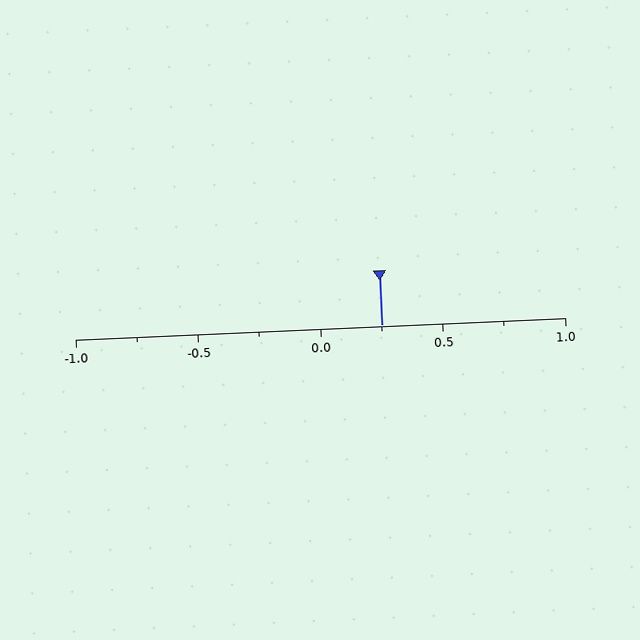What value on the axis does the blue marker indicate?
The marker indicates approximately 0.25.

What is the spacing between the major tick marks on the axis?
The major ticks are spaced 0.5 apart.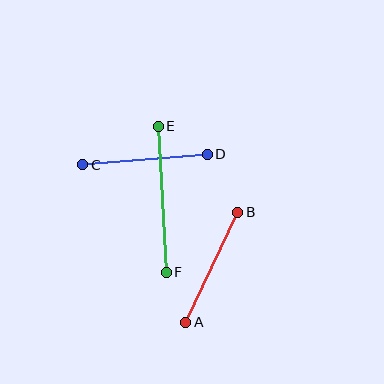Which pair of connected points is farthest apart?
Points E and F are farthest apart.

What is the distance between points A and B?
The distance is approximately 121 pixels.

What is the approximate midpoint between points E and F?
The midpoint is at approximately (162, 199) pixels.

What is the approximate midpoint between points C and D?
The midpoint is at approximately (145, 160) pixels.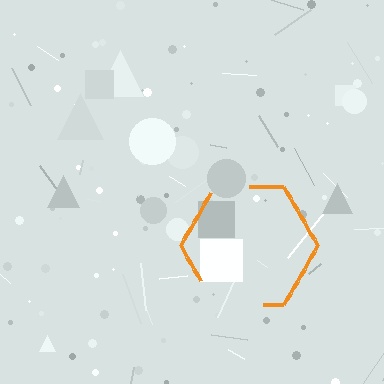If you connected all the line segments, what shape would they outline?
They would outline a hexagon.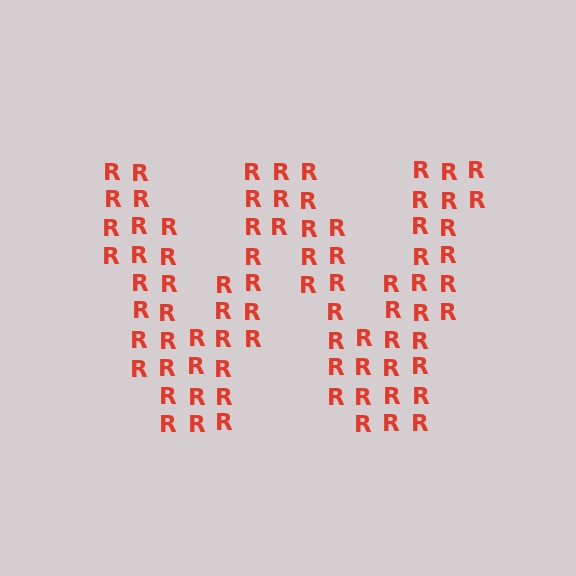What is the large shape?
The large shape is the letter W.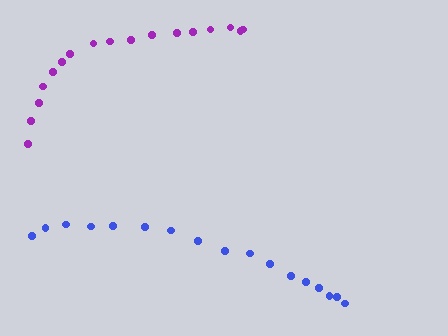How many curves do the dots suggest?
There are 2 distinct paths.